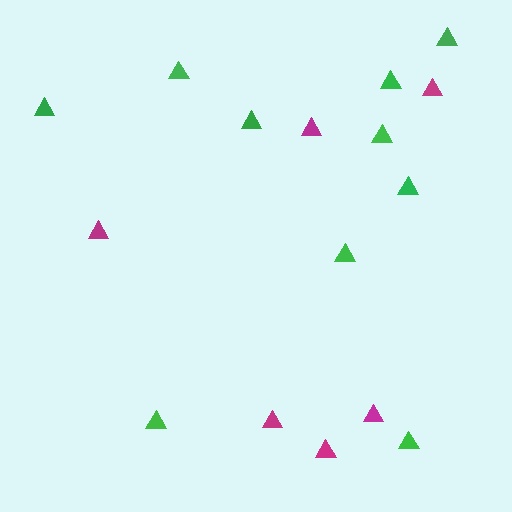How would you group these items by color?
There are 2 groups: one group of green triangles (10) and one group of magenta triangles (6).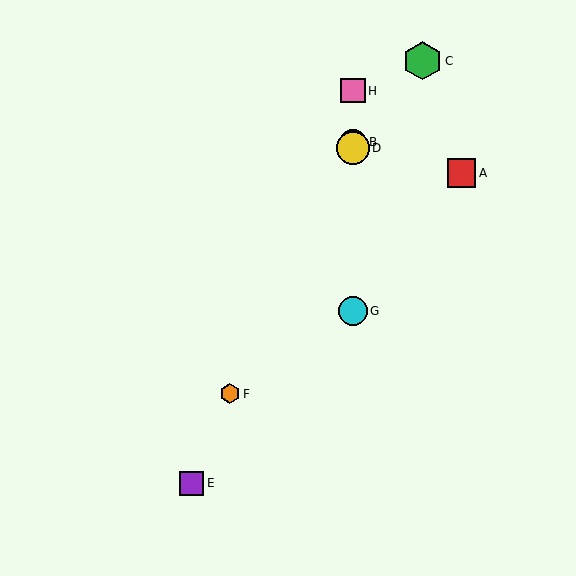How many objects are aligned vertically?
4 objects (B, D, G, H) are aligned vertically.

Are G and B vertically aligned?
Yes, both are at x≈353.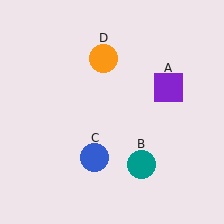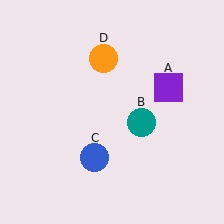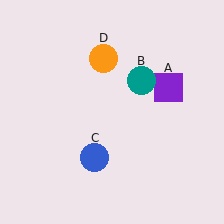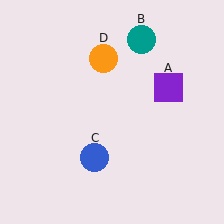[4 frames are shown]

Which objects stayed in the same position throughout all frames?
Purple square (object A) and blue circle (object C) and orange circle (object D) remained stationary.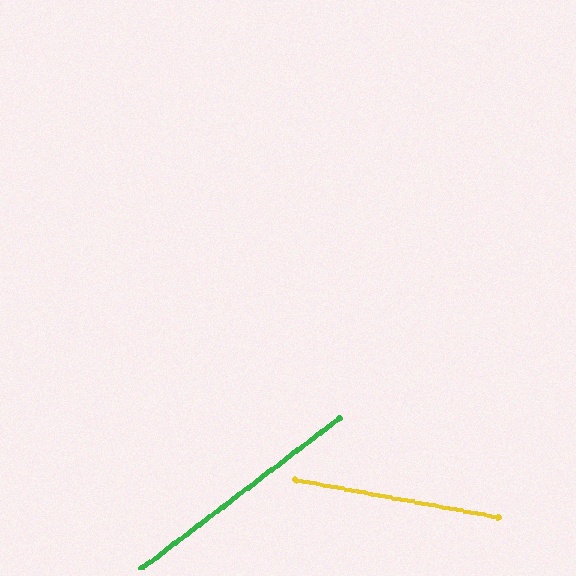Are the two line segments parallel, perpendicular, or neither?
Neither parallel nor perpendicular — they differ by about 48°.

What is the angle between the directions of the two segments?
Approximately 48 degrees.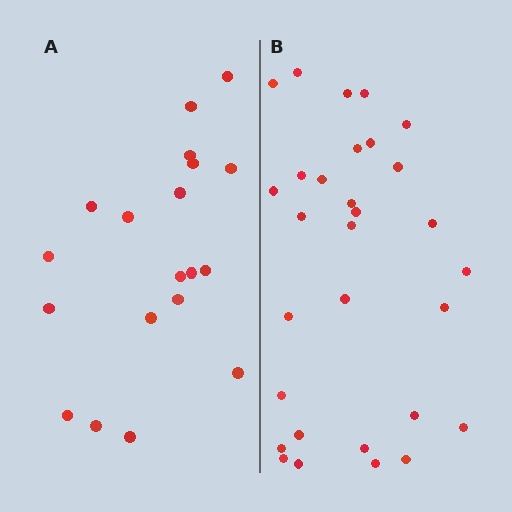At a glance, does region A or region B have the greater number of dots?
Region B (the right region) has more dots.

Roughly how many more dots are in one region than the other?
Region B has roughly 12 or so more dots than region A.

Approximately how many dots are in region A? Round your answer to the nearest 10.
About 20 dots. (The exact count is 19, which rounds to 20.)